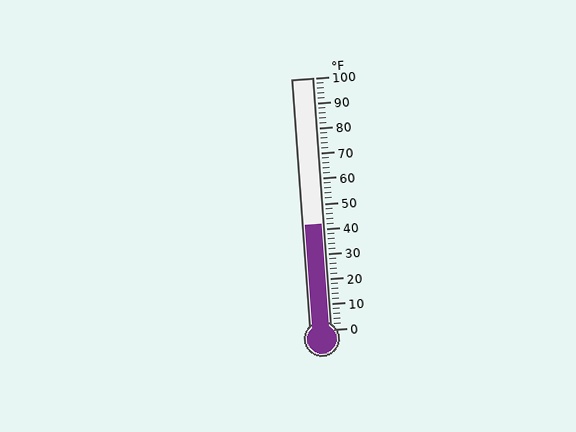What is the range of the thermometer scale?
The thermometer scale ranges from 0°F to 100°F.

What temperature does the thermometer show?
The thermometer shows approximately 42°F.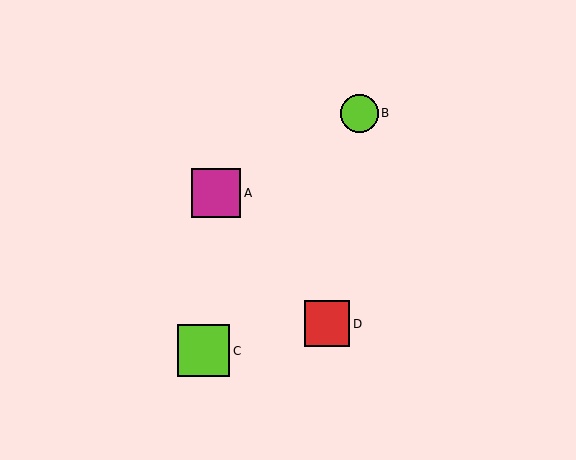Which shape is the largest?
The lime square (labeled C) is the largest.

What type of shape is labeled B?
Shape B is a lime circle.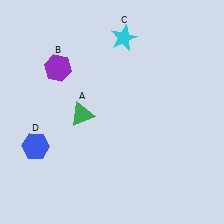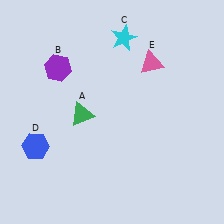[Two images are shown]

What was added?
A pink triangle (E) was added in Image 2.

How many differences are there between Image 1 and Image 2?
There is 1 difference between the two images.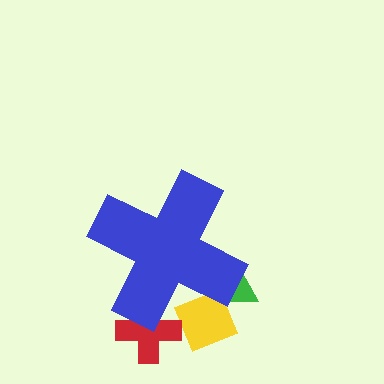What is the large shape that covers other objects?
A blue cross.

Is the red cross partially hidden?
Yes, the red cross is partially hidden behind the blue cross.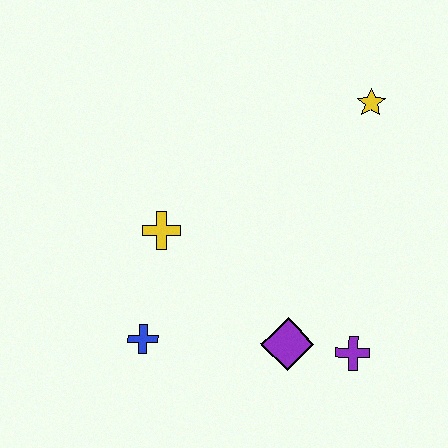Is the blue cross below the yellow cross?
Yes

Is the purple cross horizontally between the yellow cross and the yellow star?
Yes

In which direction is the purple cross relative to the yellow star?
The purple cross is below the yellow star.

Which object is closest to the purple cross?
The purple diamond is closest to the purple cross.